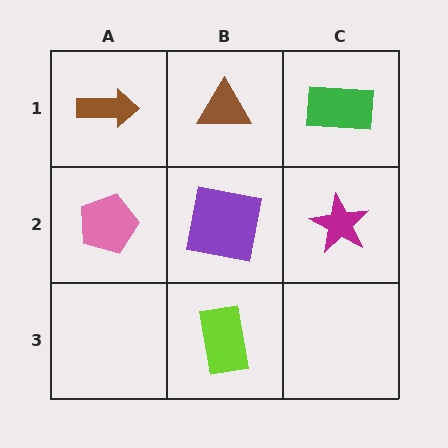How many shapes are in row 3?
1 shape.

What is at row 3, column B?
A lime rectangle.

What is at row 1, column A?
A brown arrow.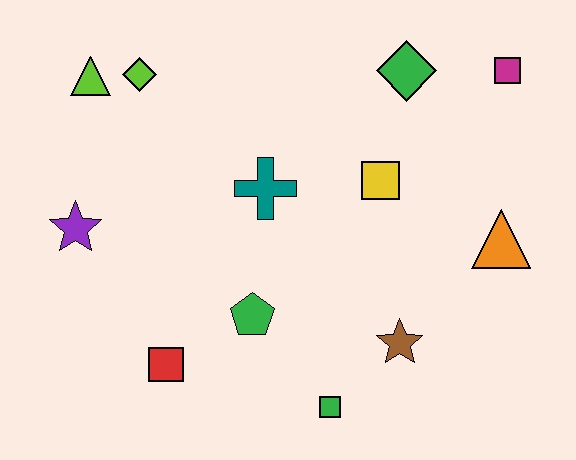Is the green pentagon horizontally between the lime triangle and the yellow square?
Yes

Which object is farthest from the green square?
The lime triangle is farthest from the green square.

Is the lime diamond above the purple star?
Yes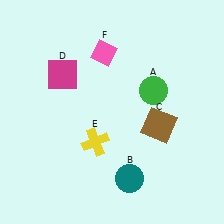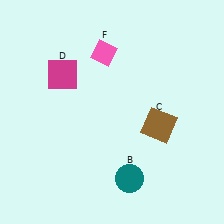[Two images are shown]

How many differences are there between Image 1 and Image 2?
There are 2 differences between the two images.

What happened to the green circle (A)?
The green circle (A) was removed in Image 2. It was in the top-right area of Image 1.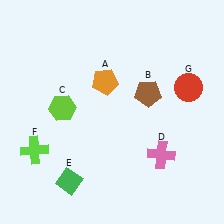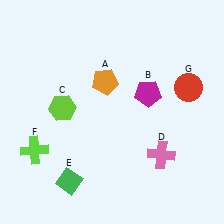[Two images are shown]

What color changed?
The pentagon (B) changed from brown in Image 1 to magenta in Image 2.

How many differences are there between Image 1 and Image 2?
There is 1 difference between the two images.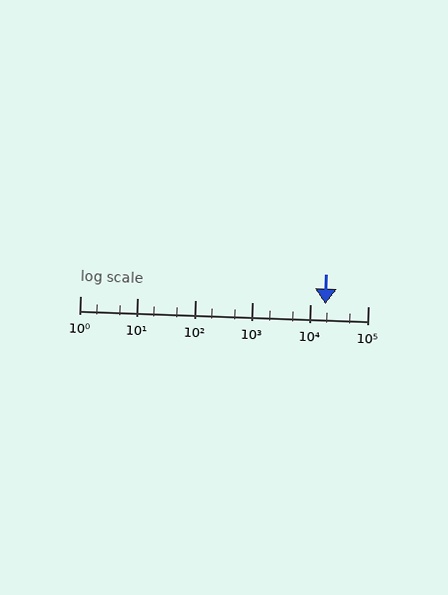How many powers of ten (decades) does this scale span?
The scale spans 5 decades, from 1 to 100000.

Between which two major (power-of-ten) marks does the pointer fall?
The pointer is between 10000 and 100000.